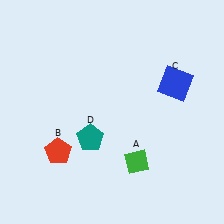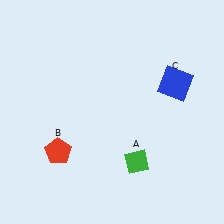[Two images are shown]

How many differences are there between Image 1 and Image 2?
There is 1 difference between the two images.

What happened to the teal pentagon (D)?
The teal pentagon (D) was removed in Image 2. It was in the bottom-left area of Image 1.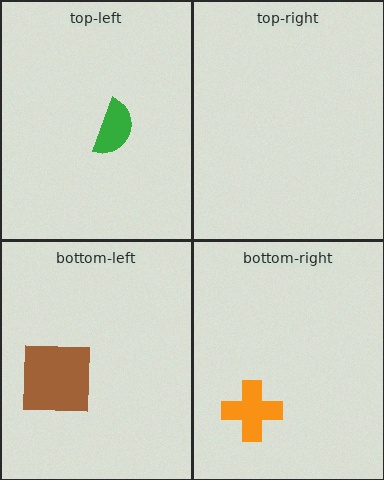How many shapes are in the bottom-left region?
1.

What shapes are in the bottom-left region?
The brown square.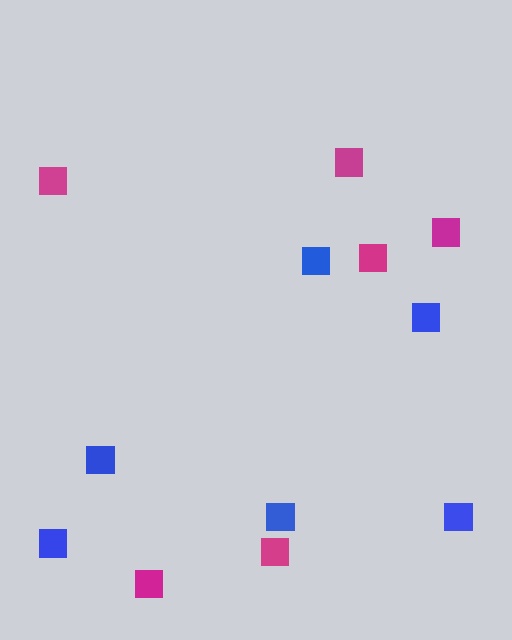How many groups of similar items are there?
There are 2 groups: one group of blue squares (6) and one group of magenta squares (6).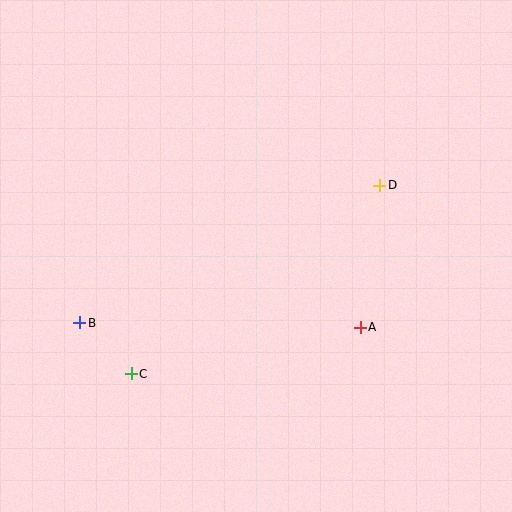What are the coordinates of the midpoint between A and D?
The midpoint between A and D is at (370, 256).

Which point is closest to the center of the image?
Point A at (360, 327) is closest to the center.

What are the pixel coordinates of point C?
Point C is at (131, 374).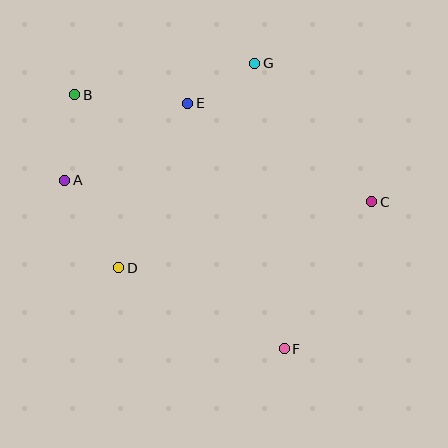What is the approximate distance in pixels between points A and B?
The distance between A and B is approximately 86 pixels.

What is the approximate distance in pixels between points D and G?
The distance between D and G is approximately 246 pixels.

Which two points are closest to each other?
Points E and G are closest to each other.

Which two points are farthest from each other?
Points B and F are farthest from each other.